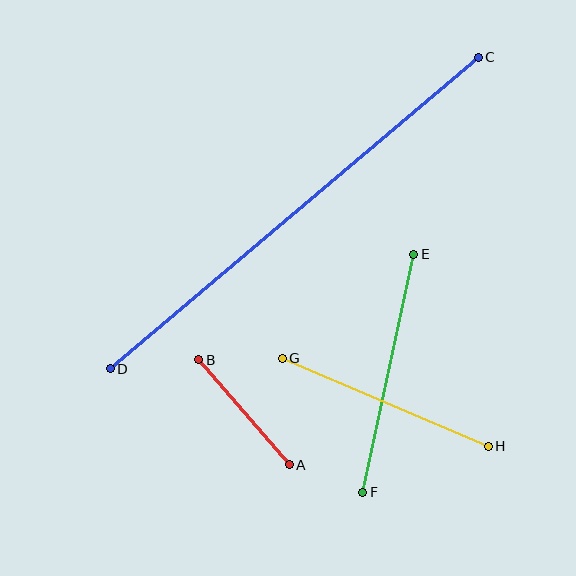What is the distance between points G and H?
The distance is approximately 224 pixels.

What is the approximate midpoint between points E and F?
The midpoint is at approximately (388, 373) pixels.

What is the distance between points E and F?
The distance is approximately 243 pixels.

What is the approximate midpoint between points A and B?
The midpoint is at approximately (244, 412) pixels.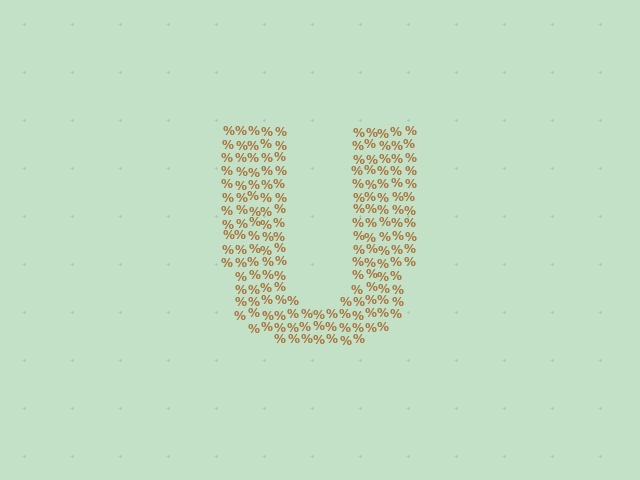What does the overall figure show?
The overall figure shows the letter U.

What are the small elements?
The small elements are percent signs.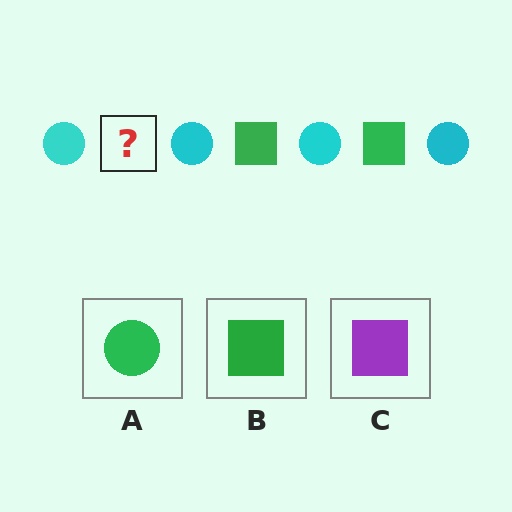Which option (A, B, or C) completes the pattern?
B.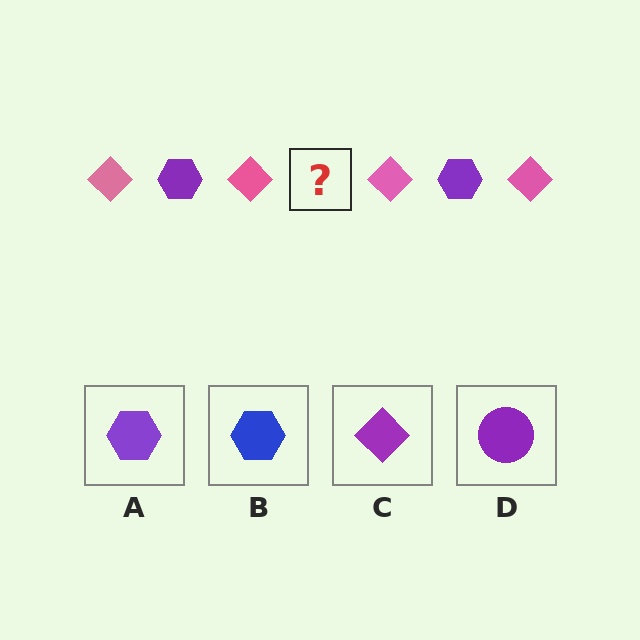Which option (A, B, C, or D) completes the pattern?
A.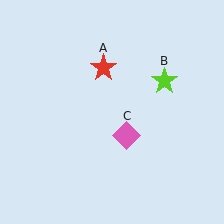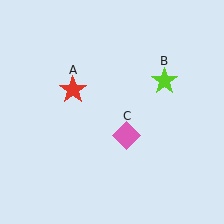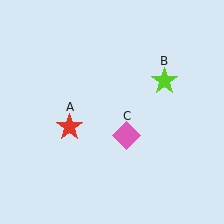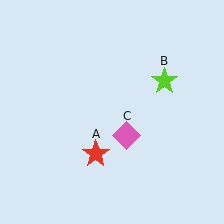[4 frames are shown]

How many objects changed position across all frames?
1 object changed position: red star (object A).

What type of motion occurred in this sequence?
The red star (object A) rotated counterclockwise around the center of the scene.